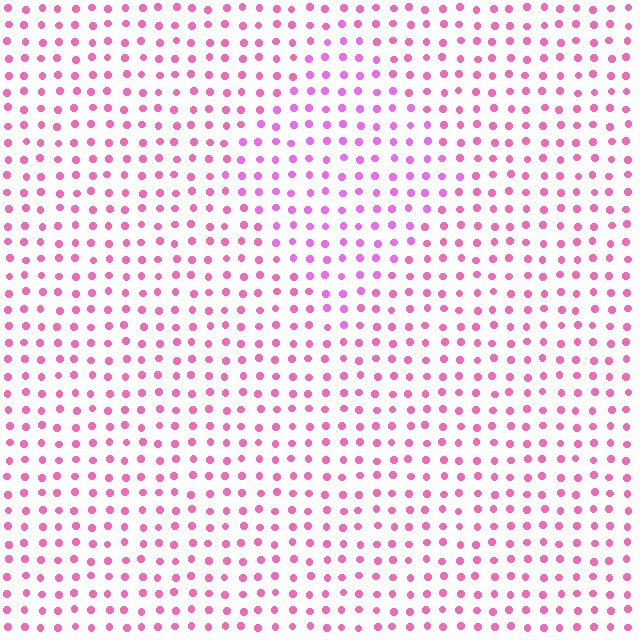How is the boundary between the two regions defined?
The boundary is defined purely by a slight shift in hue (about 27 degrees). Spacing, size, and orientation are identical on both sides.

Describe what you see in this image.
The image is filled with small pink elements in a uniform arrangement. A diamond-shaped region is visible where the elements are tinted to a slightly different hue, forming a subtle color boundary.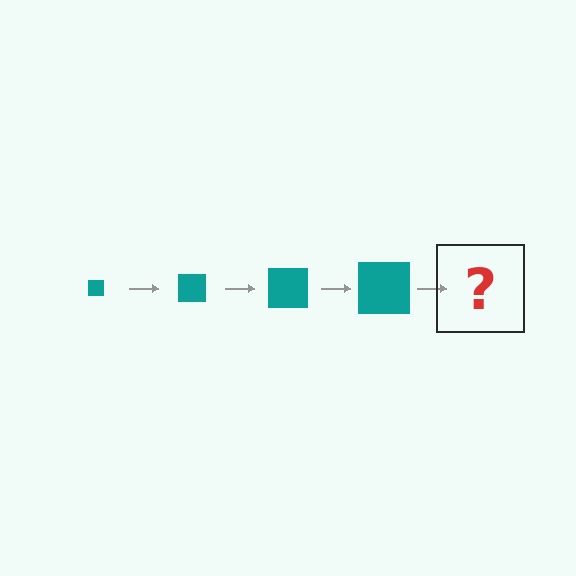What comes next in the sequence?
The next element should be a teal square, larger than the previous one.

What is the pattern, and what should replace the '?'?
The pattern is that the square gets progressively larger each step. The '?' should be a teal square, larger than the previous one.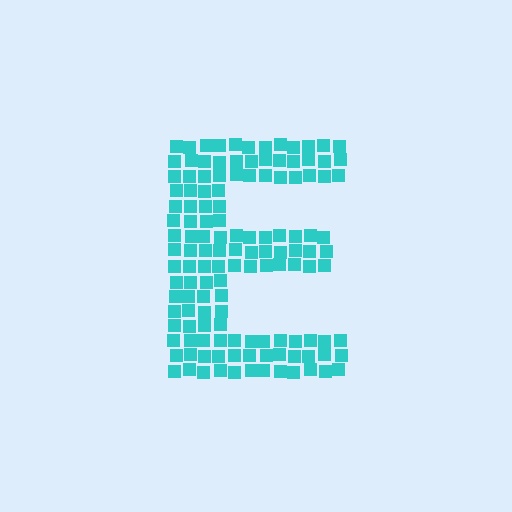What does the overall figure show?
The overall figure shows the letter E.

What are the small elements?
The small elements are squares.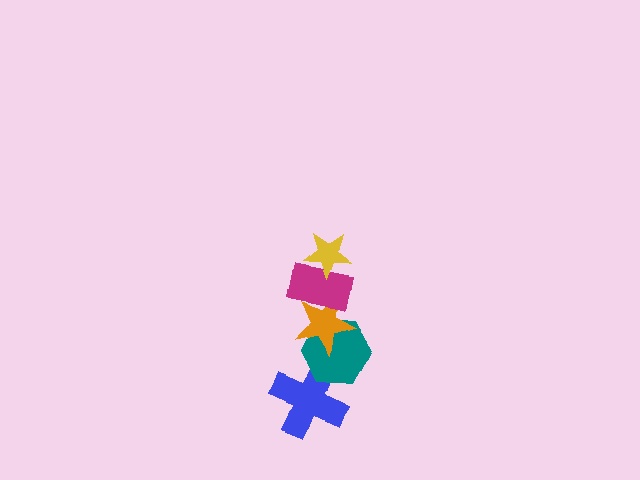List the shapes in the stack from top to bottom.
From top to bottom: the yellow star, the magenta rectangle, the orange star, the teal hexagon, the blue cross.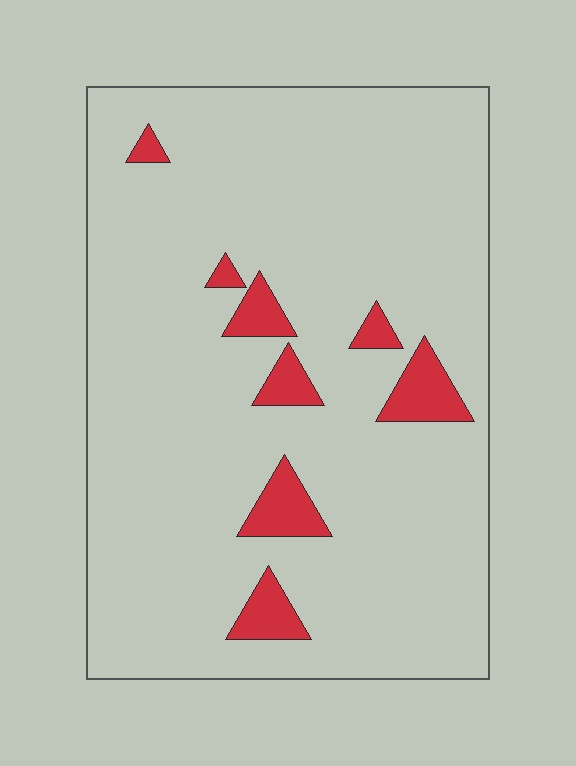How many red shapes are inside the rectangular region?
8.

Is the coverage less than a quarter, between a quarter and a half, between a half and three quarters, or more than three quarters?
Less than a quarter.